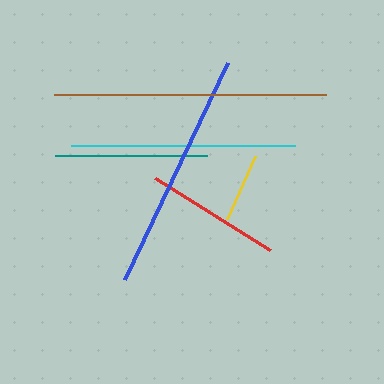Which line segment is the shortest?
The yellow line is the shortest at approximately 70 pixels.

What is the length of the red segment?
The red segment is approximately 136 pixels long.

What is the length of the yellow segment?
The yellow segment is approximately 70 pixels long.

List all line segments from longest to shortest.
From longest to shortest: brown, blue, cyan, teal, red, yellow.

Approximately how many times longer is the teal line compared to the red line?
The teal line is approximately 1.1 times the length of the red line.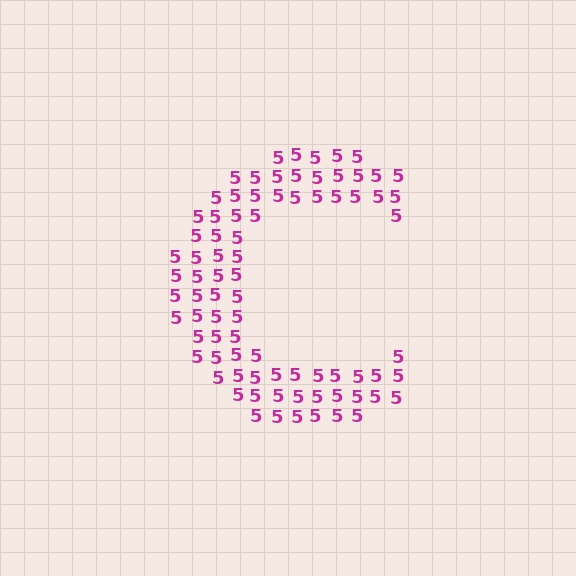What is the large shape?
The large shape is the letter C.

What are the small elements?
The small elements are digit 5's.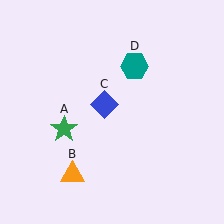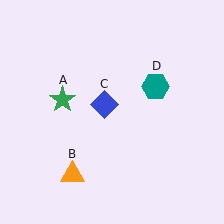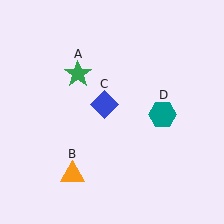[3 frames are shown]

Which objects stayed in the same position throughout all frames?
Orange triangle (object B) and blue diamond (object C) remained stationary.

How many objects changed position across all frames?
2 objects changed position: green star (object A), teal hexagon (object D).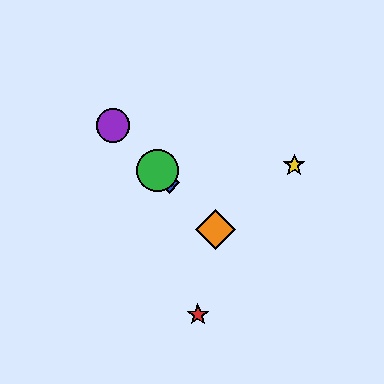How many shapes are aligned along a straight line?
4 shapes (the blue diamond, the green circle, the purple circle, the orange diamond) are aligned along a straight line.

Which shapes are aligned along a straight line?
The blue diamond, the green circle, the purple circle, the orange diamond are aligned along a straight line.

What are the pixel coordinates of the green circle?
The green circle is at (157, 170).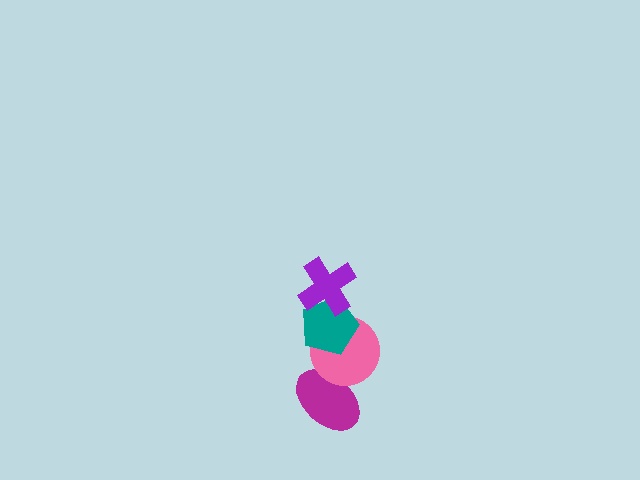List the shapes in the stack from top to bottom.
From top to bottom: the purple cross, the teal pentagon, the pink circle, the magenta ellipse.